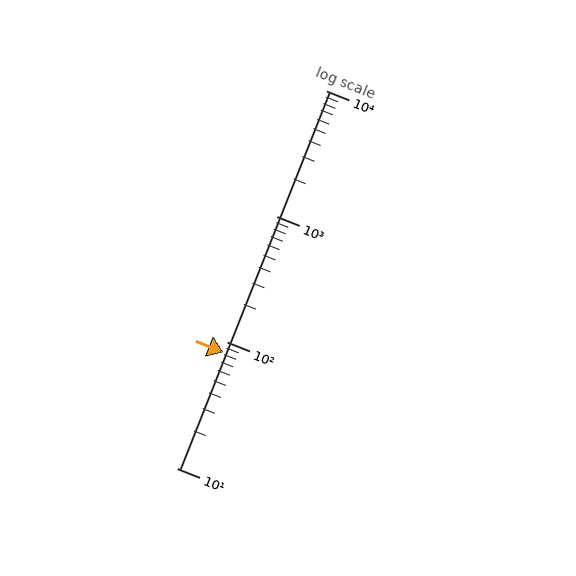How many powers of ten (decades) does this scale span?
The scale spans 3 decades, from 10 to 10000.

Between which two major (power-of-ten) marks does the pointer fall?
The pointer is between 10 and 100.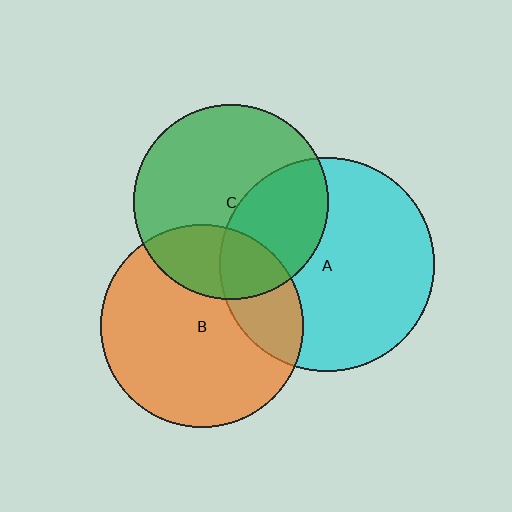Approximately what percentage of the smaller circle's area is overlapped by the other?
Approximately 35%.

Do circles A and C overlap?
Yes.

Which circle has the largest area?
Circle A (cyan).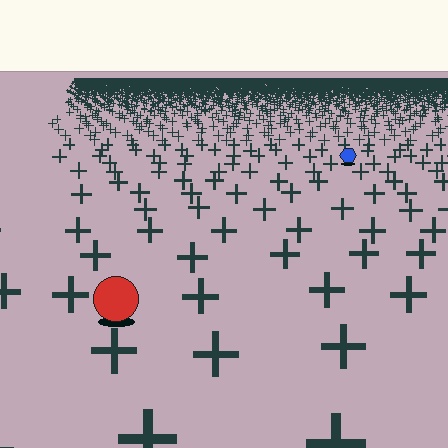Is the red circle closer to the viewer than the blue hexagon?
Yes. The red circle is closer — you can tell from the texture gradient: the ground texture is coarser near it.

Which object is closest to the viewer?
The red circle is closest. The texture marks near it are larger and more spread out.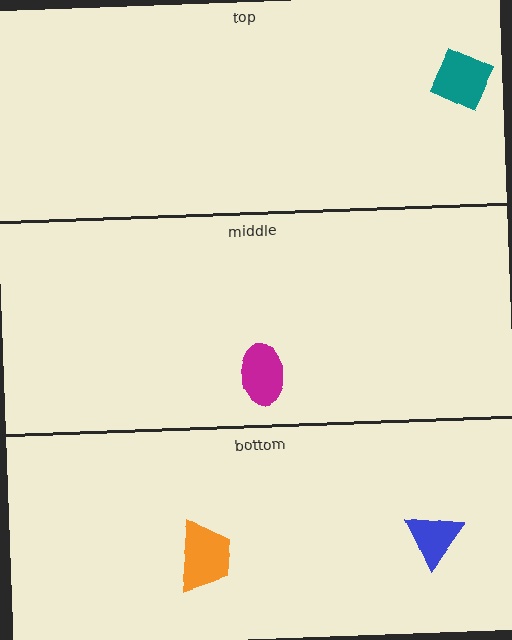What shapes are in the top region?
The teal diamond.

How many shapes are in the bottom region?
2.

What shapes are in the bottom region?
The blue triangle, the orange trapezoid.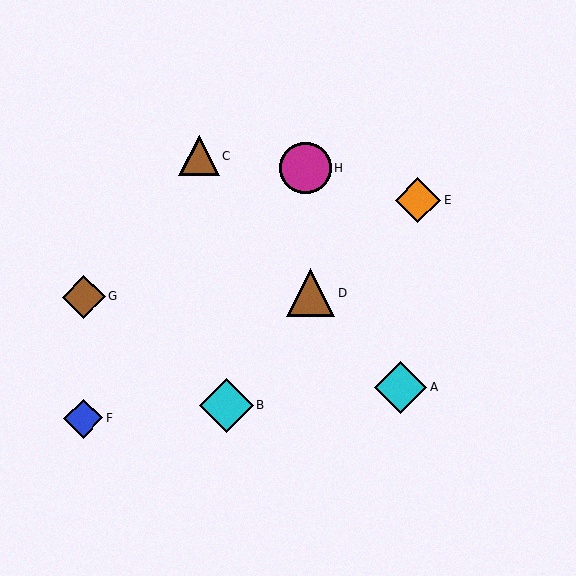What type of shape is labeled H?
Shape H is a magenta circle.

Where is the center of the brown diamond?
The center of the brown diamond is at (84, 297).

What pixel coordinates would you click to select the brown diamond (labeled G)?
Click at (84, 297) to select the brown diamond G.